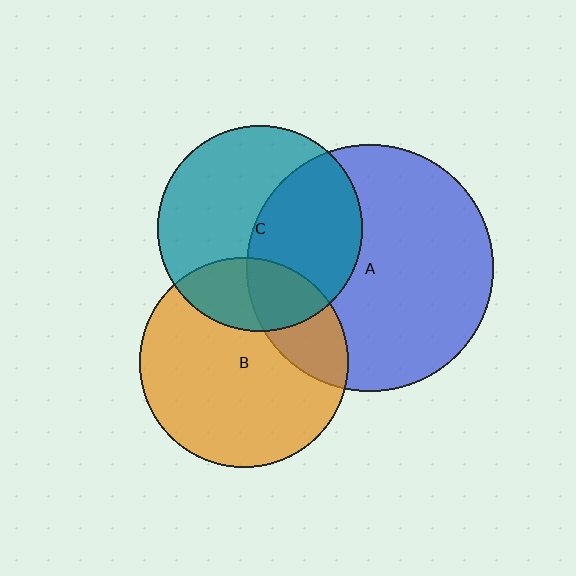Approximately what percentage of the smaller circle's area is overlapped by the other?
Approximately 45%.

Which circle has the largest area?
Circle A (blue).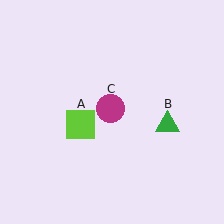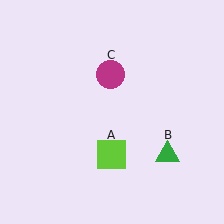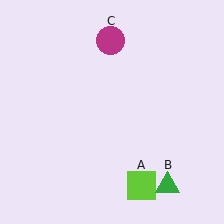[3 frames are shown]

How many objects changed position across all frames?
3 objects changed position: lime square (object A), green triangle (object B), magenta circle (object C).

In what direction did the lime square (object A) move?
The lime square (object A) moved down and to the right.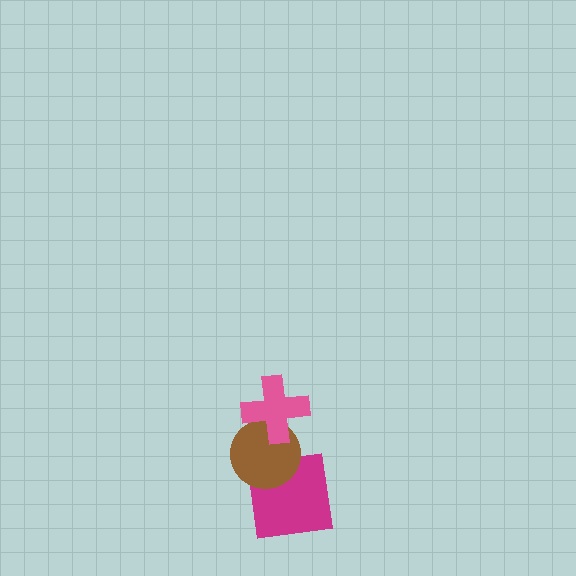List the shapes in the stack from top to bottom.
From top to bottom: the pink cross, the brown circle, the magenta square.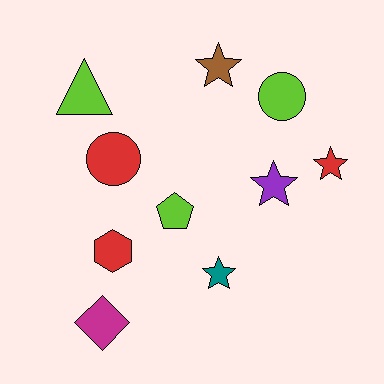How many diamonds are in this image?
There is 1 diamond.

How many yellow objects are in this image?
There are no yellow objects.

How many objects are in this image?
There are 10 objects.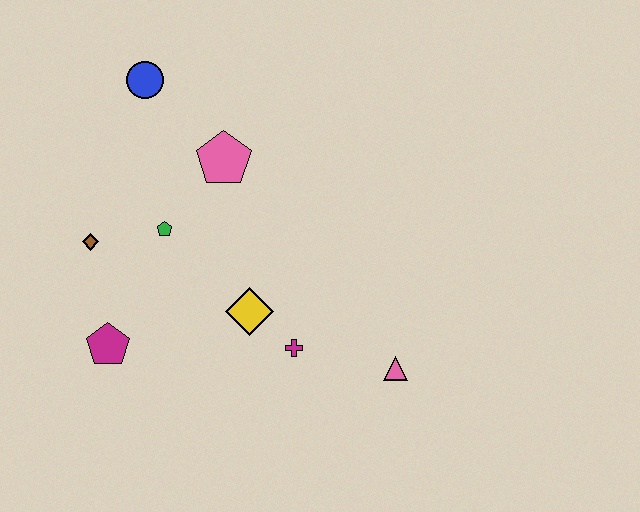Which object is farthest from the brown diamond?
The pink triangle is farthest from the brown diamond.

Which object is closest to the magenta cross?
The yellow diamond is closest to the magenta cross.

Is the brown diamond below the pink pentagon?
Yes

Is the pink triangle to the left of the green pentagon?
No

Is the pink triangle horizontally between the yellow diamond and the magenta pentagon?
No